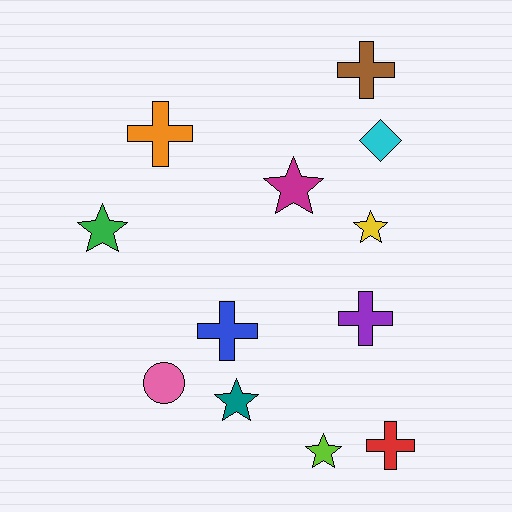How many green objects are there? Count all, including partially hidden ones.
There is 1 green object.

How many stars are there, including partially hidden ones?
There are 5 stars.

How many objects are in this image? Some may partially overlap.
There are 12 objects.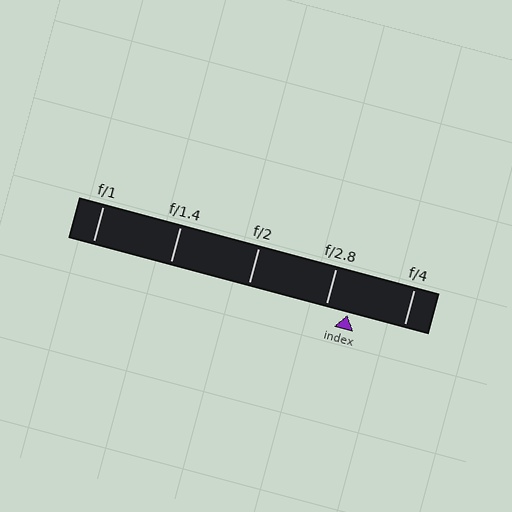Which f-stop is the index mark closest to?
The index mark is closest to f/2.8.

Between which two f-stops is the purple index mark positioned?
The index mark is between f/2.8 and f/4.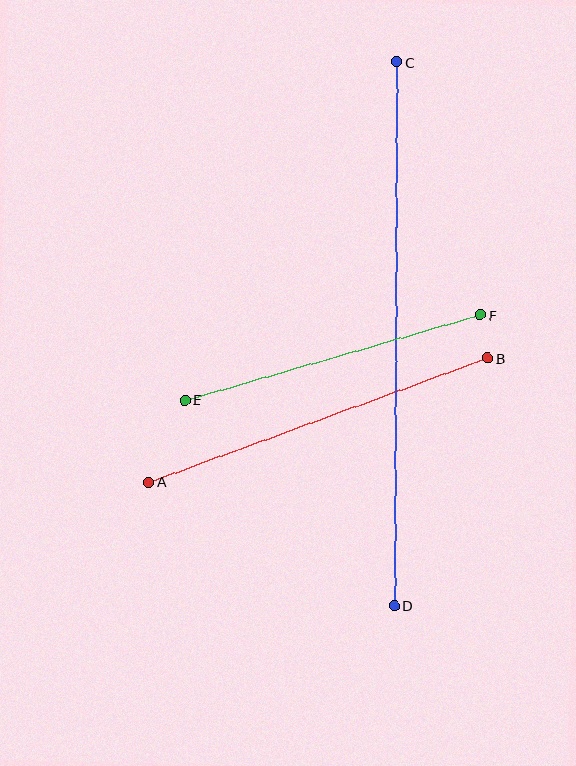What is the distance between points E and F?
The distance is approximately 307 pixels.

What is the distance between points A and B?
The distance is approximately 360 pixels.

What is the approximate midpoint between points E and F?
The midpoint is at approximately (333, 357) pixels.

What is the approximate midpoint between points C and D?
The midpoint is at approximately (396, 334) pixels.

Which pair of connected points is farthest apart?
Points C and D are farthest apart.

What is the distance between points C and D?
The distance is approximately 543 pixels.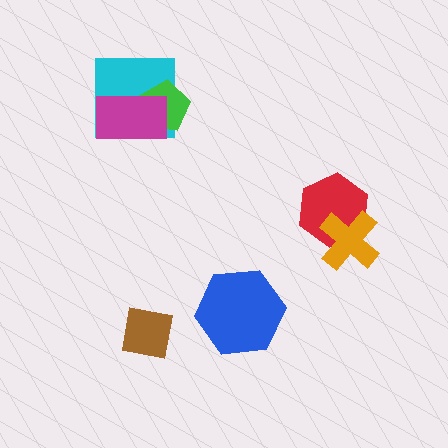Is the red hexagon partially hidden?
Yes, it is partially covered by another shape.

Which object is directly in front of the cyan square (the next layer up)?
The green pentagon is directly in front of the cyan square.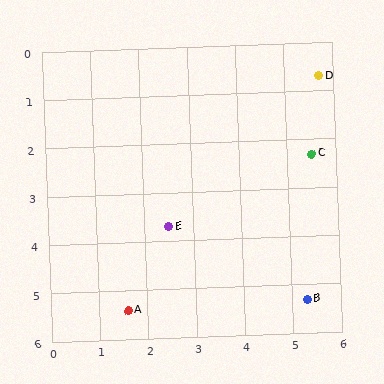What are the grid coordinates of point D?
Point D is at approximately (5.7, 0.7).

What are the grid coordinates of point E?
Point E is at approximately (2.5, 3.7).